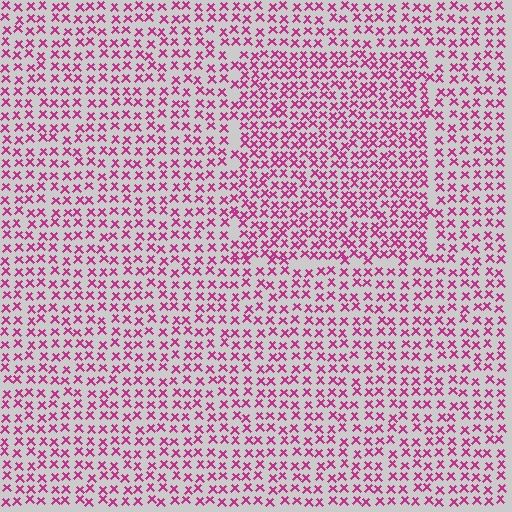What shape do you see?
I see a rectangle.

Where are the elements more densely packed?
The elements are more densely packed inside the rectangle boundary.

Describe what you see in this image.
The image contains small magenta elements arranged at two different densities. A rectangle-shaped region is visible where the elements are more densely packed than the surrounding area.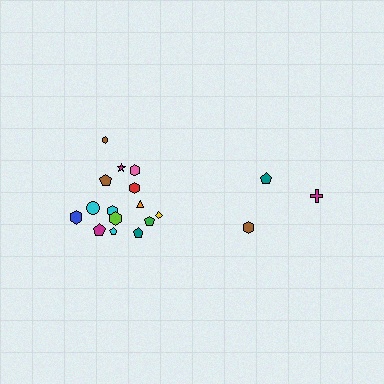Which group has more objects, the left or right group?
The left group.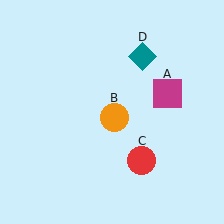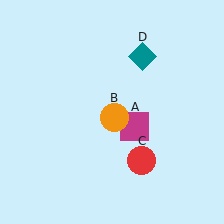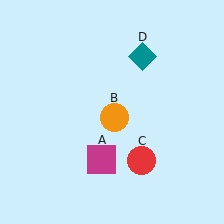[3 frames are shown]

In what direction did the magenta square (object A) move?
The magenta square (object A) moved down and to the left.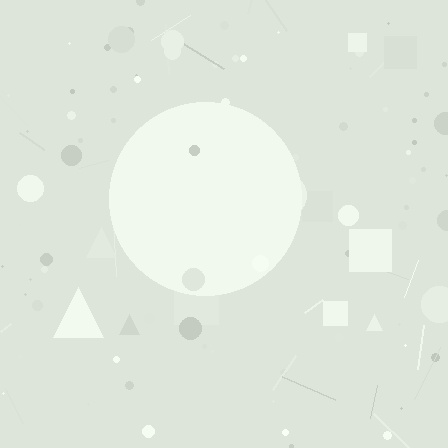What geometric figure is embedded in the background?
A circle is embedded in the background.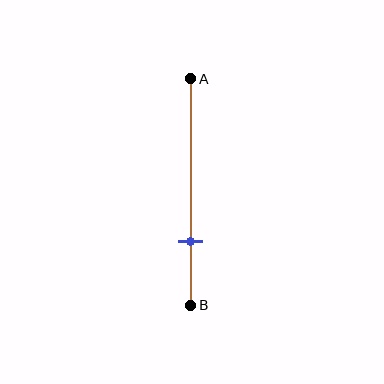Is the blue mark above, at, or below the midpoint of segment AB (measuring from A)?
The blue mark is below the midpoint of segment AB.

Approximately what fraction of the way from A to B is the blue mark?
The blue mark is approximately 70% of the way from A to B.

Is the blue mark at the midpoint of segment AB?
No, the mark is at about 70% from A, not at the 50% midpoint.